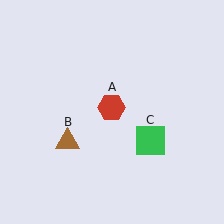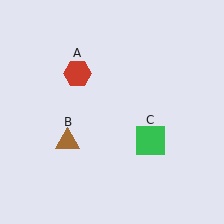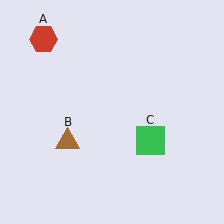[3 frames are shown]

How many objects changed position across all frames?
1 object changed position: red hexagon (object A).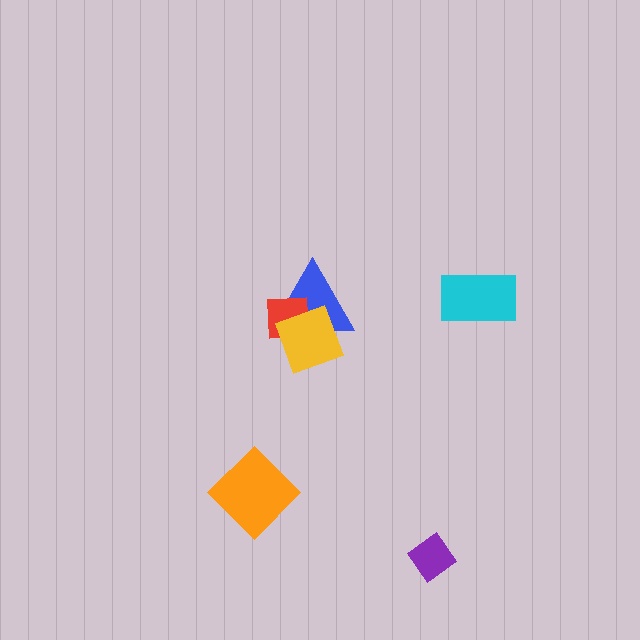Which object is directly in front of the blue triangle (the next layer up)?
The red square is directly in front of the blue triangle.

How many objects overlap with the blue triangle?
2 objects overlap with the blue triangle.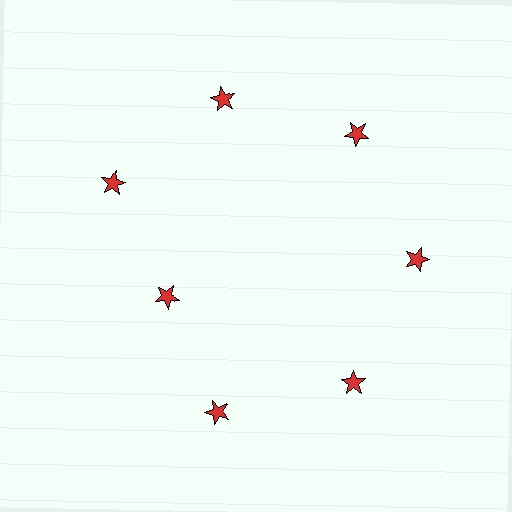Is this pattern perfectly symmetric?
No. The 7 red stars are arranged in a ring, but one element near the 8 o'clock position is pulled inward toward the center, breaking the 7-fold rotational symmetry.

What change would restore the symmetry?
The symmetry would be restored by moving it outward, back onto the ring so that all 7 stars sit at equal angles and equal distance from the center.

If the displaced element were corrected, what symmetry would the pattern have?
It would have 7-fold rotational symmetry — the pattern would map onto itself every 51 degrees.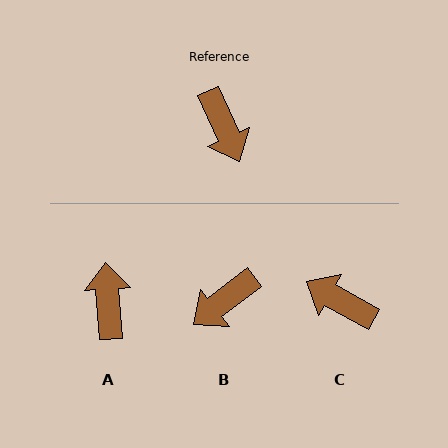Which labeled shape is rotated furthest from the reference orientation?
A, about 160 degrees away.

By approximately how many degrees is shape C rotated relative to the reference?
Approximately 143 degrees clockwise.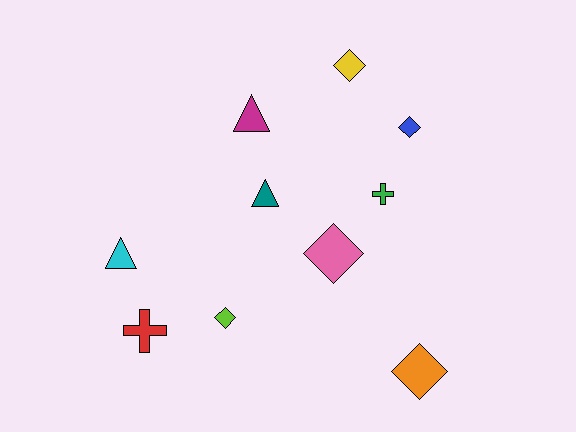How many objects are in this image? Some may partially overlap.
There are 10 objects.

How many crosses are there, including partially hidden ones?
There are 2 crosses.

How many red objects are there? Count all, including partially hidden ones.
There is 1 red object.